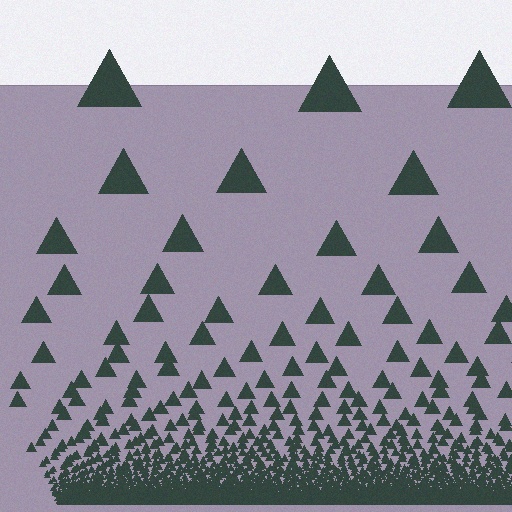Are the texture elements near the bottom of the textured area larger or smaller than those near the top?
Smaller. The gradient is inverted — elements near the bottom are smaller and denser.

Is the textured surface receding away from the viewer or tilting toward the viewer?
The surface appears to tilt toward the viewer. Texture elements get larger and sparser toward the top.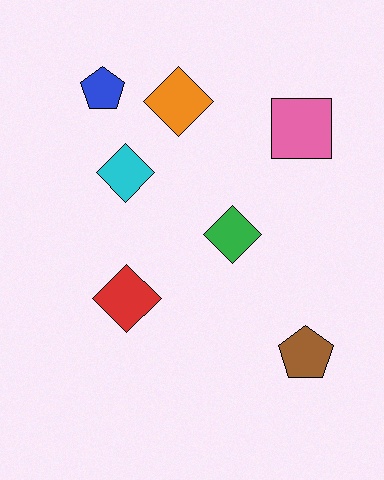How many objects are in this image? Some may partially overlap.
There are 7 objects.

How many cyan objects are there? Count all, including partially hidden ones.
There is 1 cyan object.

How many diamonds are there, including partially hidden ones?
There are 4 diamonds.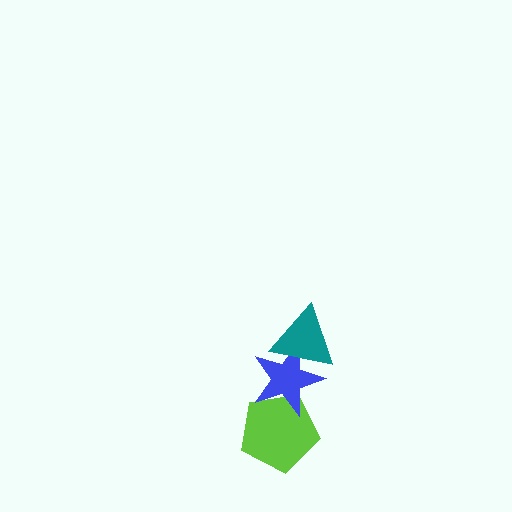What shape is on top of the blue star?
The teal triangle is on top of the blue star.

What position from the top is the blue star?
The blue star is 2nd from the top.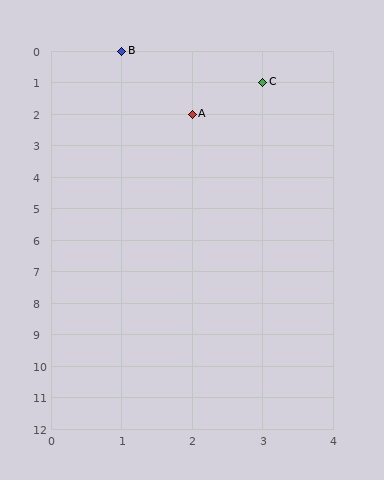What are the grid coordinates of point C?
Point C is at grid coordinates (3, 1).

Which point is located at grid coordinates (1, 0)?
Point B is at (1, 0).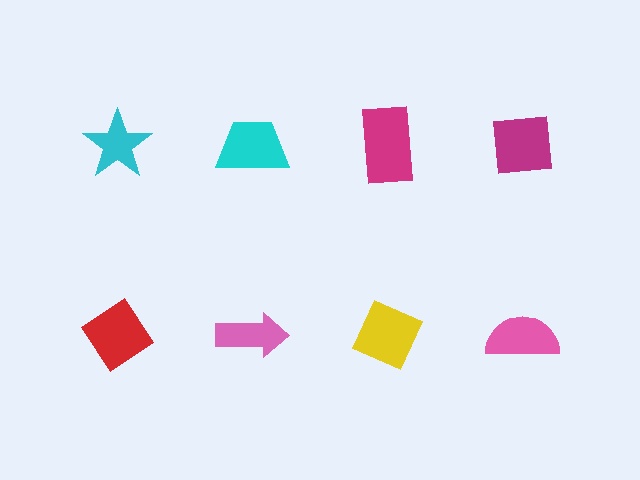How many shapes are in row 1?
4 shapes.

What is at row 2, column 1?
A red diamond.